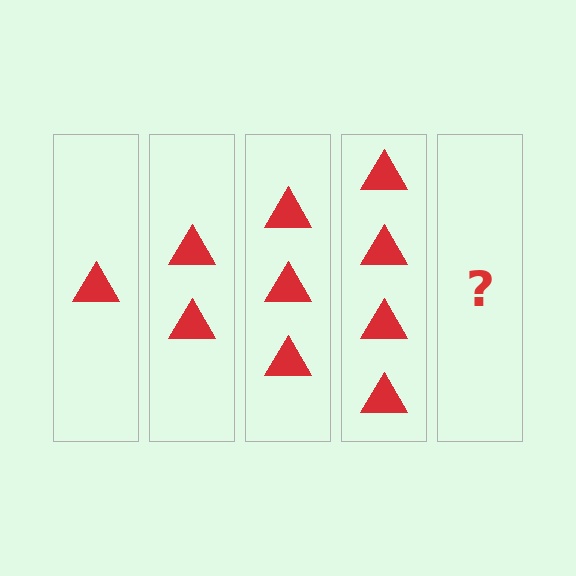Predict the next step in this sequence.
The next step is 5 triangles.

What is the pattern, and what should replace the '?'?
The pattern is that each step adds one more triangle. The '?' should be 5 triangles.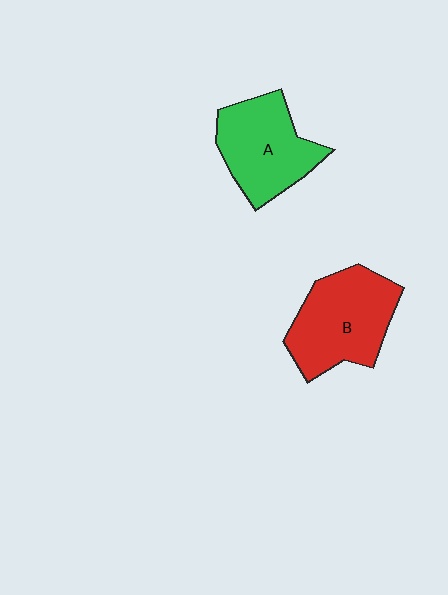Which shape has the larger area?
Shape B (red).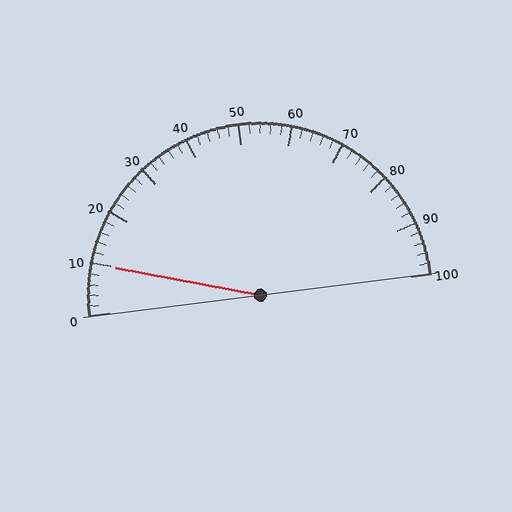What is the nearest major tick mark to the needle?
The nearest major tick mark is 10.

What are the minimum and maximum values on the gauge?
The gauge ranges from 0 to 100.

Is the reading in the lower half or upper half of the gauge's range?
The reading is in the lower half of the range (0 to 100).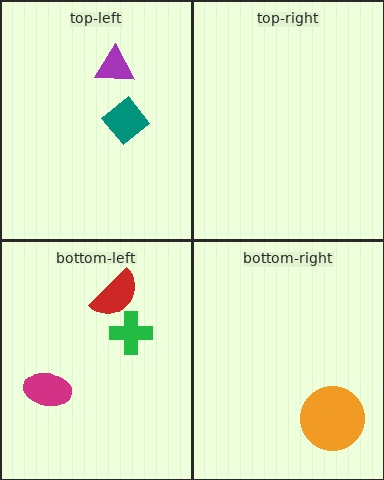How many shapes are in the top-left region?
2.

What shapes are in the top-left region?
The teal diamond, the purple triangle.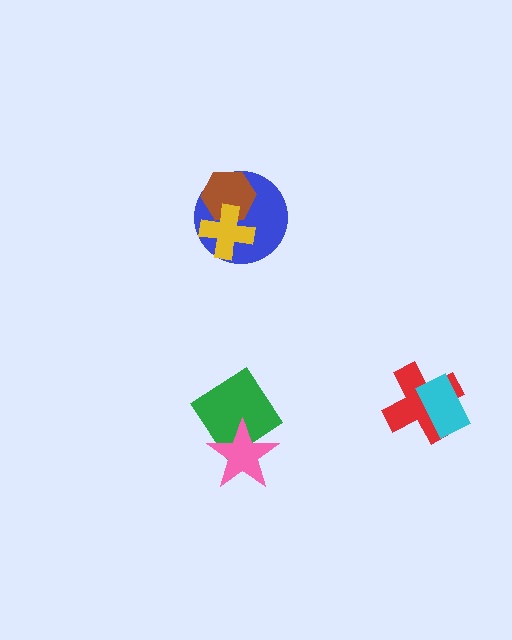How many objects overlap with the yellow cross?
2 objects overlap with the yellow cross.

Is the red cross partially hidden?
Yes, it is partially covered by another shape.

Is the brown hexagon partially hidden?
Yes, it is partially covered by another shape.